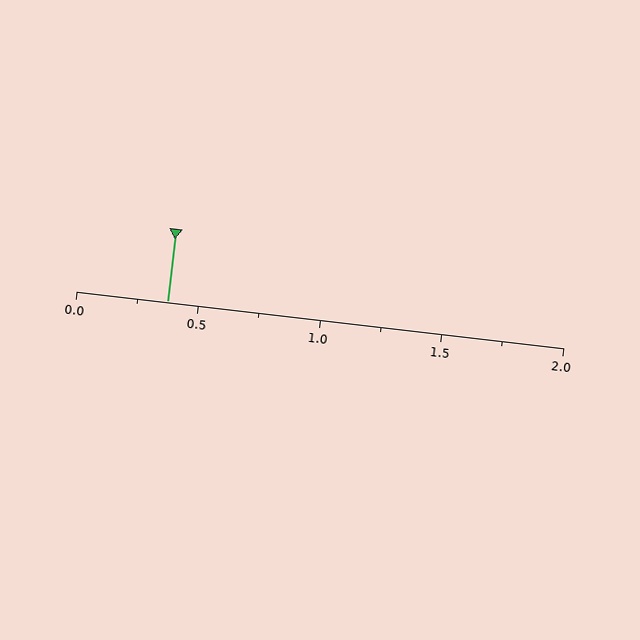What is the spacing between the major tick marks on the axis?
The major ticks are spaced 0.5 apart.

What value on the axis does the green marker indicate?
The marker indicates approximately 0.38.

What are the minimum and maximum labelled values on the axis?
The axis runs from 0.0 to 2.0.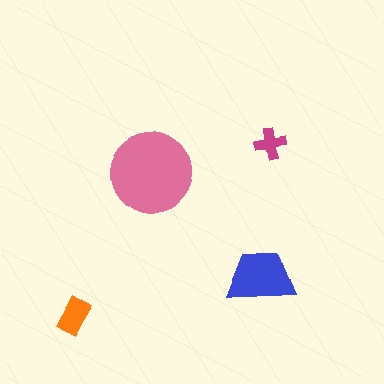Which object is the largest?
The pink circle.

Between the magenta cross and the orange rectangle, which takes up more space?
The orange rectangle.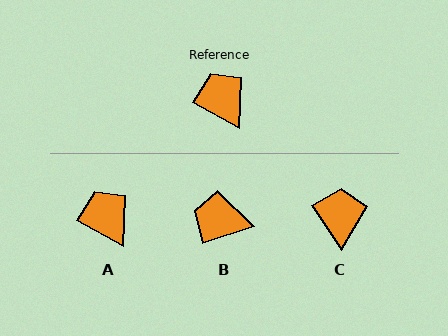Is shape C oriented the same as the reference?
No, it is off by about 28 degrees.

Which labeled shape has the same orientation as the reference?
A.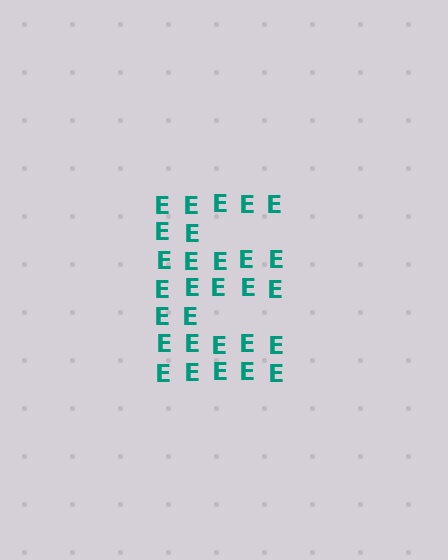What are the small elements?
The small elements are letter E's.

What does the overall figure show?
The overall figure shows the letter E.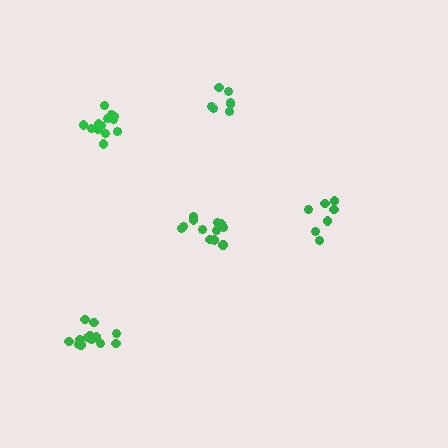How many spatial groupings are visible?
There are 5 spatial groupings.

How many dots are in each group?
Group 1: 12 dots, Group 2: 7 dots, Group 3: 13 dots, Group 4: 13 dots, Group 5: 7 dots (52 total).